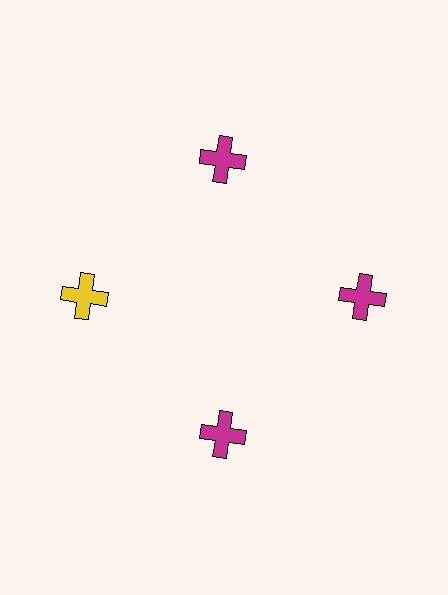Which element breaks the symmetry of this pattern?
The yellow cross at roughly the 9 o'clock position breaks the symmetry. All other shapes are magenta crosses.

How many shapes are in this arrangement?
There are 4 shapes arranged in a ring pattern.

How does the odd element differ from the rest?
It has a different color: yellow instead of magenta.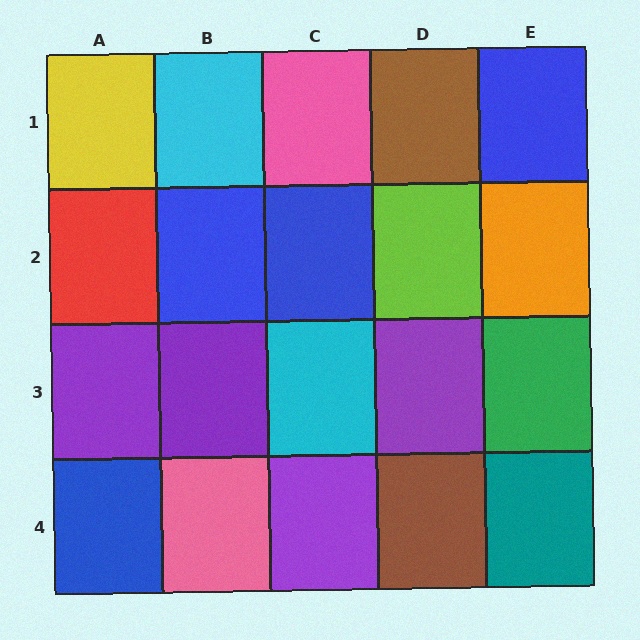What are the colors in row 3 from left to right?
Purple, purple, cyan, purple, green.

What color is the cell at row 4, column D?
Brown.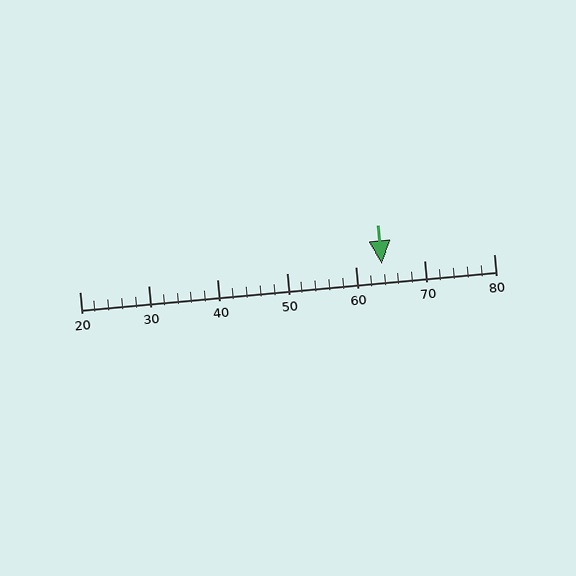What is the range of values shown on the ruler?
The ruler shows values from 20 to 80.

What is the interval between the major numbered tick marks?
The major tick marks are spaced 10 units apart.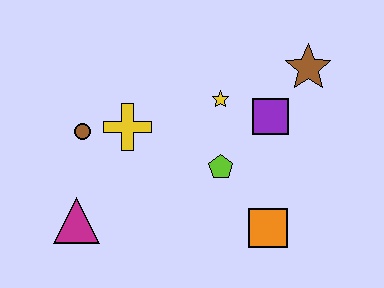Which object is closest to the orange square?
The lime pentagon is closest to the orange square.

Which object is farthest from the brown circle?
The brown star is farthest from the brown circle.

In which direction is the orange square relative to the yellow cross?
The orange square is to the right of the yellow cross.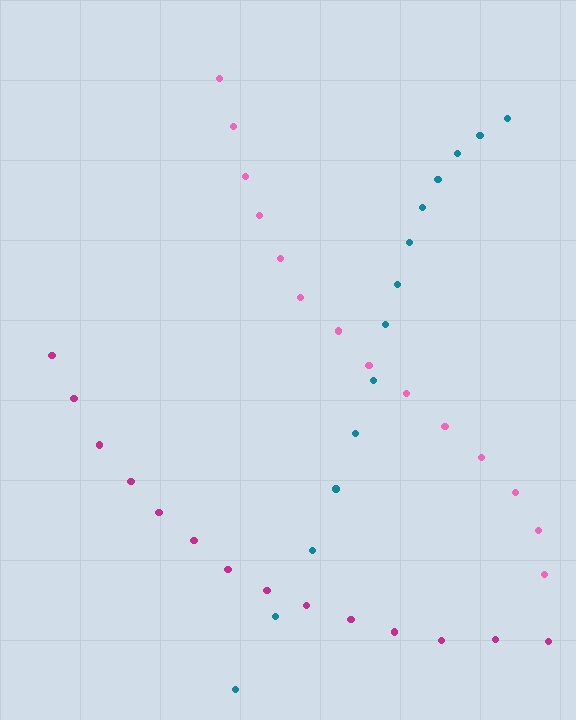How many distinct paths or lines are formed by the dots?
There are 3 distinct paths.